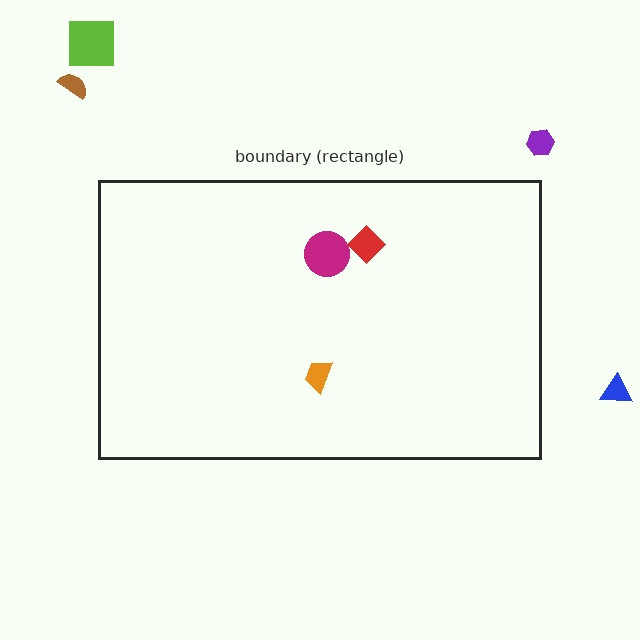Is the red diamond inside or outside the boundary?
Inside.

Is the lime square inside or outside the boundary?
Outside.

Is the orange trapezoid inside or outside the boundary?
Inside.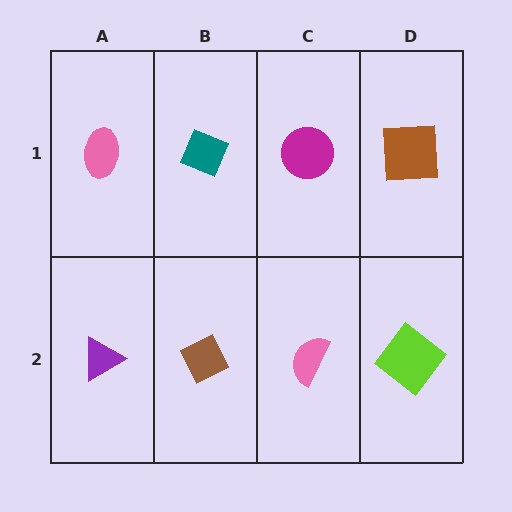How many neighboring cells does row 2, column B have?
3.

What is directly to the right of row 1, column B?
A magenta circle.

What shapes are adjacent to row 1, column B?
A brown diamond (row 2, column B), a pink ellipse (row 1, column A), a magenta circle (row 1, column C).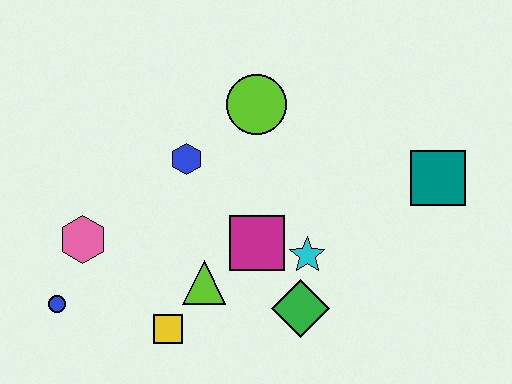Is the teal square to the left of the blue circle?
No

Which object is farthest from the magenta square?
The blue circle is farthest from the magenta square.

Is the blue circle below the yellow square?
No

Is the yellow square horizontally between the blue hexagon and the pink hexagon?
Yes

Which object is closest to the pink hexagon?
The blue circle is closest to the pink hexagon.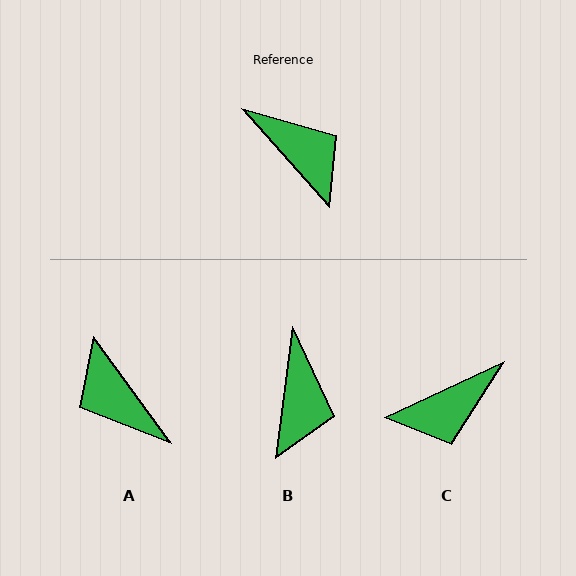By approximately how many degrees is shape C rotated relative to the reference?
Approximately 107 degrees clockwise.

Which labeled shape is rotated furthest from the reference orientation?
A, about 174 degrees away.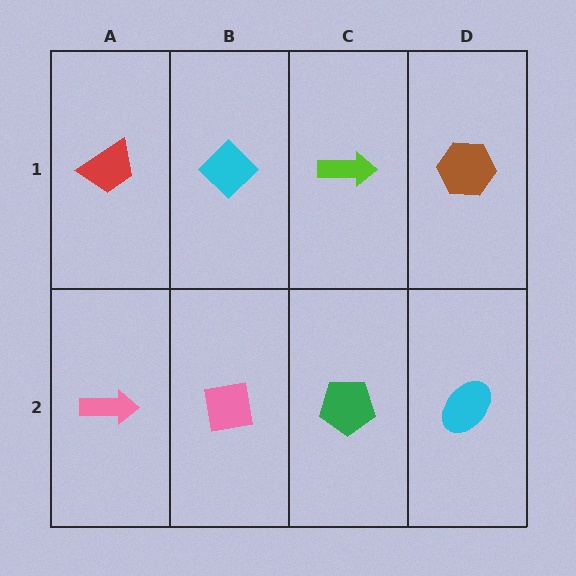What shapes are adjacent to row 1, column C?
A green pentagon (row 2, column C), a cyan diamond (row 1, column B), a brown hexagon (row 1, column D).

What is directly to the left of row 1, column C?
A cyan diamond.